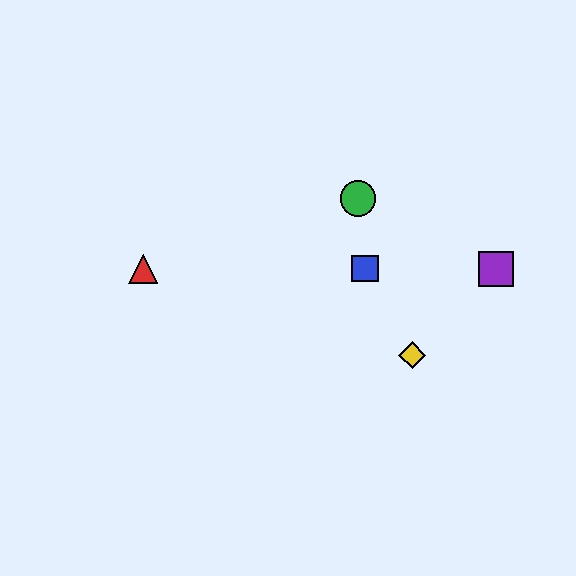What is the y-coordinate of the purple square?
The purple square is at y≈269.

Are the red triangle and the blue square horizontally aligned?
Yes, both are at y≈269.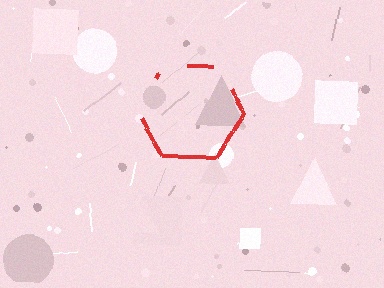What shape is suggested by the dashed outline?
The dashed outline suggests a hexagon.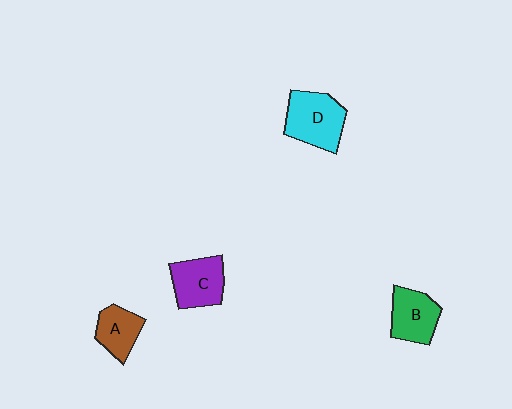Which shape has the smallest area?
Shape A (brown).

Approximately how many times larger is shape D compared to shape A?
Approximately 1.5 times.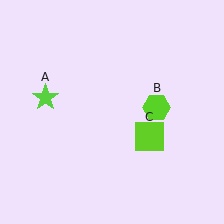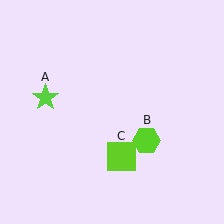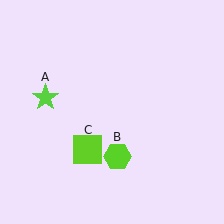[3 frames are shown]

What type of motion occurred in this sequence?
The lime hexagon (object B), lime square (object C) rotated clockwise around the center of the scene.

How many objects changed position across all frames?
2 objects changed position: lime hexagon (object B), lime square (object C).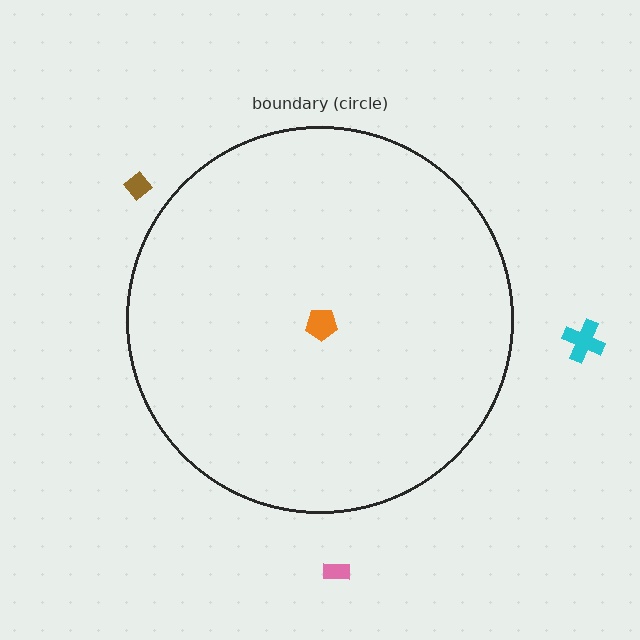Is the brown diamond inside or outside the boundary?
Outside.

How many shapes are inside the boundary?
1 inside, 3 outside.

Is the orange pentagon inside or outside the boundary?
Inside.